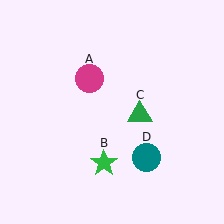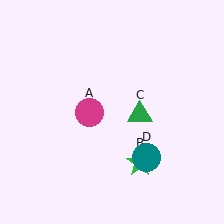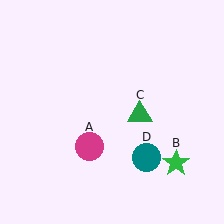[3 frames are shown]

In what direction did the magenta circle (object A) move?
The magenta circle (object A) moved down.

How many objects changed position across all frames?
2 objects changed position: magenta circle (object A), green star (object B).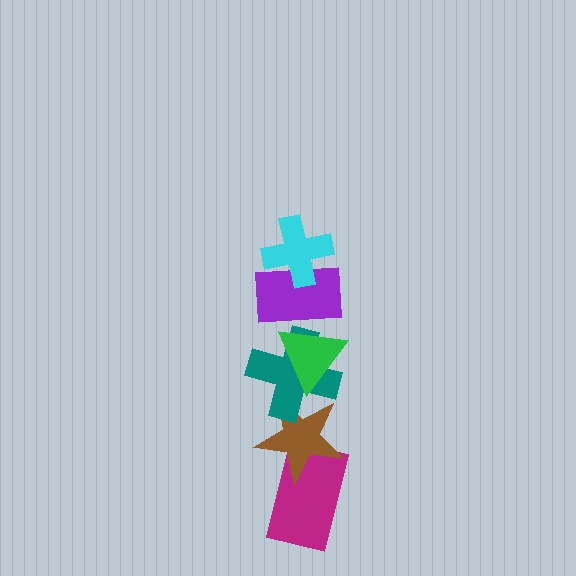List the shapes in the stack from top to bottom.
From top to bottom: the cyan cross, the purple rectangle, the green triangle, the teal cross, the brown star, the magenta rectangle.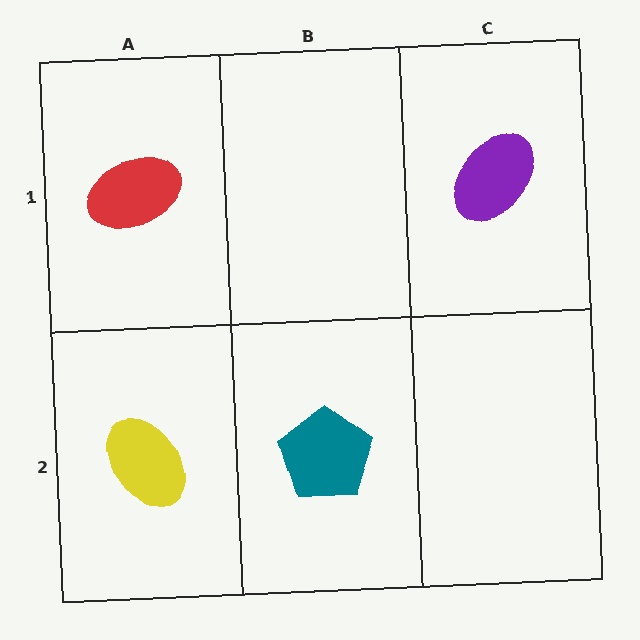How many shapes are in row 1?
2 shapes.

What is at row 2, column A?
A yellow ellipse.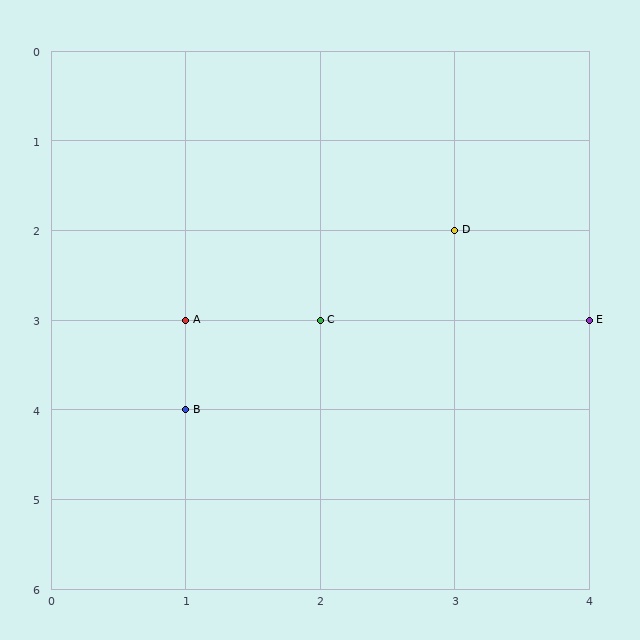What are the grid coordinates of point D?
Point D is at grid coordinates (3, 2).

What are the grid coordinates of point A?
Point A is at grid coordinates (1, 3).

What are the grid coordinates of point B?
Point B is at grid coordinates (1, 4).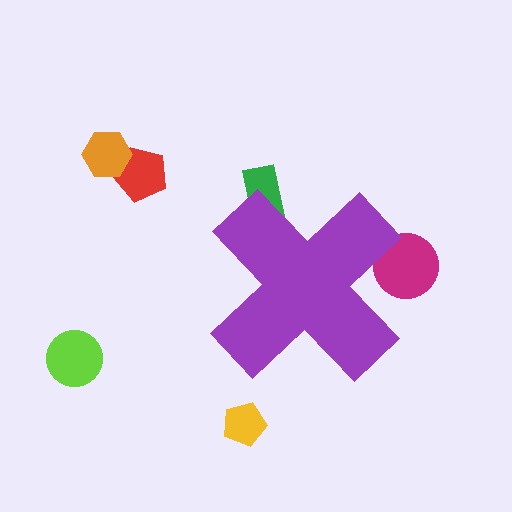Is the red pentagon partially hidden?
No, the red pentagon is fully visible.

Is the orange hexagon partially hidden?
No, the orange hexagon is fully visible.